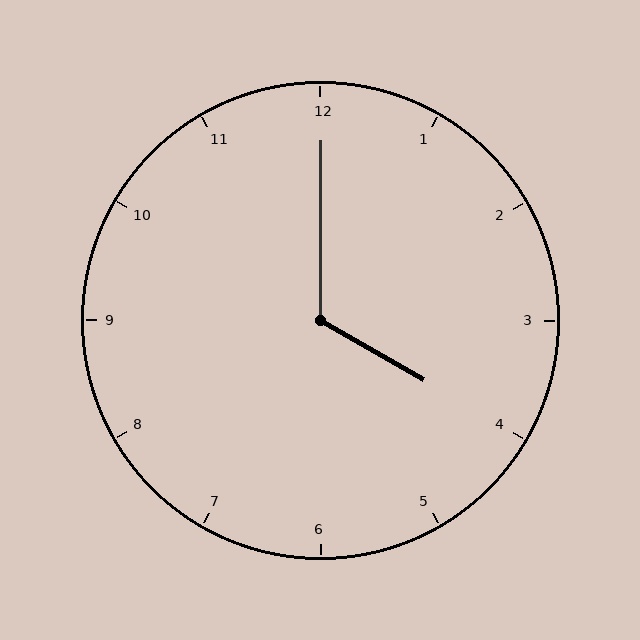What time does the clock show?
4:00.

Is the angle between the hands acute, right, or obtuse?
It is obtuse.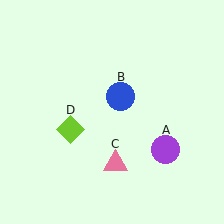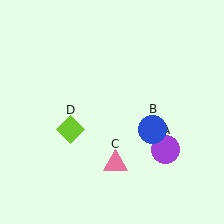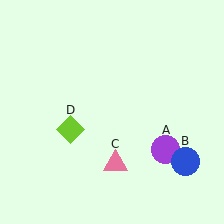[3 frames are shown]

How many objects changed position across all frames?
1 object changed position: blue circle (object B).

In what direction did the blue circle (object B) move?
The blue circle (object B) moved down and to the right.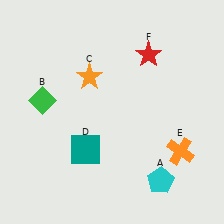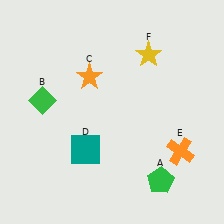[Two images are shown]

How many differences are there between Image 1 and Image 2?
There are 2 differences between the two images.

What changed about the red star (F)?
In Image 1, F is red. In Image 2, it changed to yellow.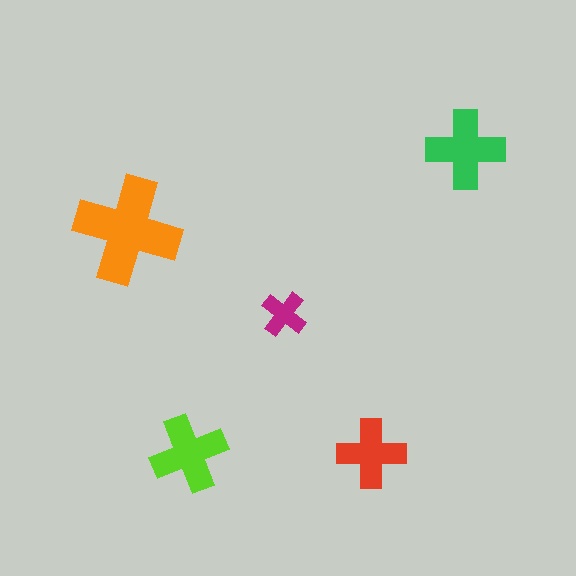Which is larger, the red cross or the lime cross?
The lime one.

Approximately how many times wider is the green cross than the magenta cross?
About 1.5 times wider.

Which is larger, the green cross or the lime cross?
The green one.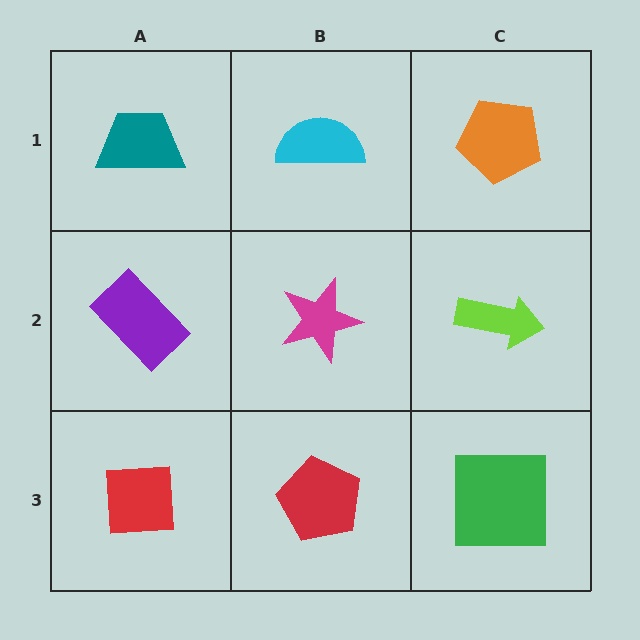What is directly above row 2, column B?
A cyan semicircle.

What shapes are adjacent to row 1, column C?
A lime arrow (row 2, column C), a cyan semicircle (row 1, column B).